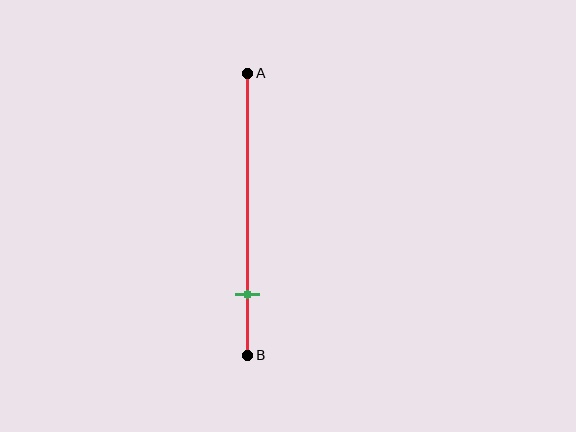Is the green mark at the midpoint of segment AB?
No, the mark is at about 80% from A, not at the 50% midpoint.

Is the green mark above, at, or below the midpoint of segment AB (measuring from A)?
The green mark is below the midpoint of segment AB.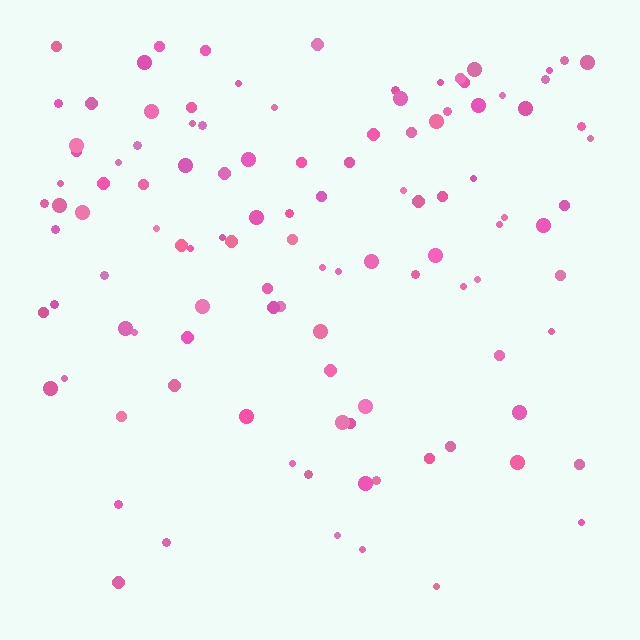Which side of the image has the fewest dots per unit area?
The bottom.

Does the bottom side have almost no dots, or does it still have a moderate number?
Still a moderate number, just noticeably fewer than the top.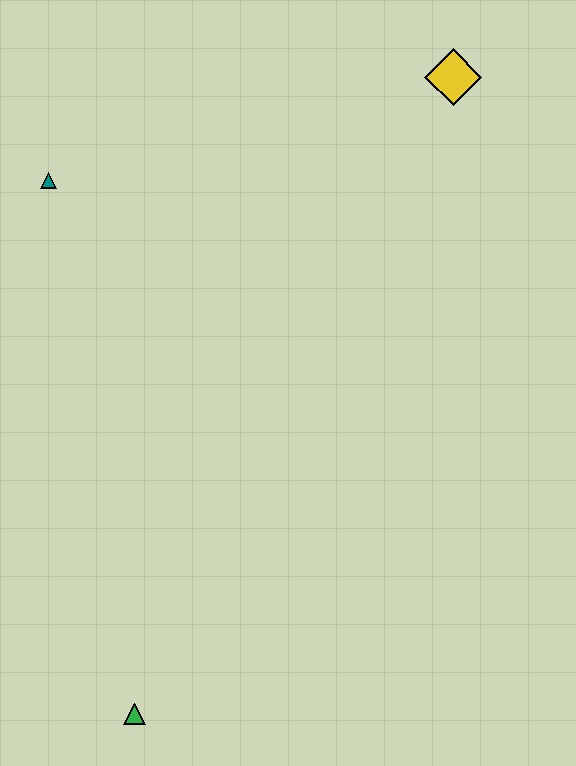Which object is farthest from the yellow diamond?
The green triangle is farthest from the yellow diamond.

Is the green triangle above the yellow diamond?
No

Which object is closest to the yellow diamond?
The teal triangle is closest to the yellow diamond.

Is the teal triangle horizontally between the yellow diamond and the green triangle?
No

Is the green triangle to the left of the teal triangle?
No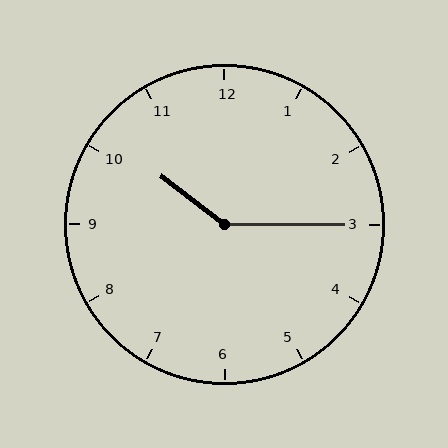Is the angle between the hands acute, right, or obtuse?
It is obtuse.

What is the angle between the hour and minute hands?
Approximately 142 degrees.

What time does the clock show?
10:15.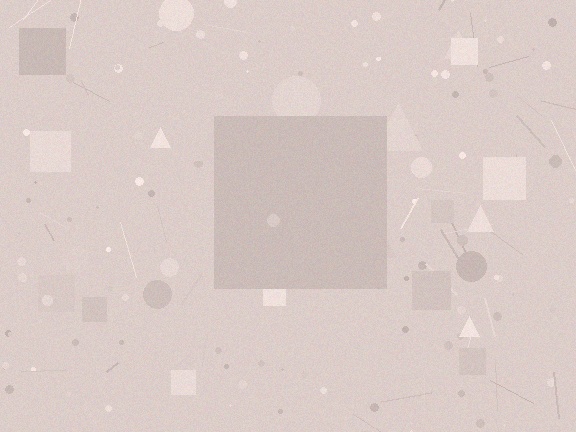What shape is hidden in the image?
A square is hidden in the image.